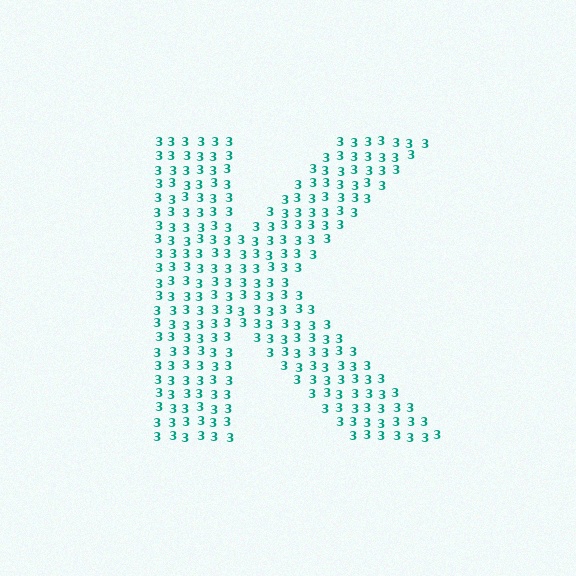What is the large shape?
The large shape is the letter K.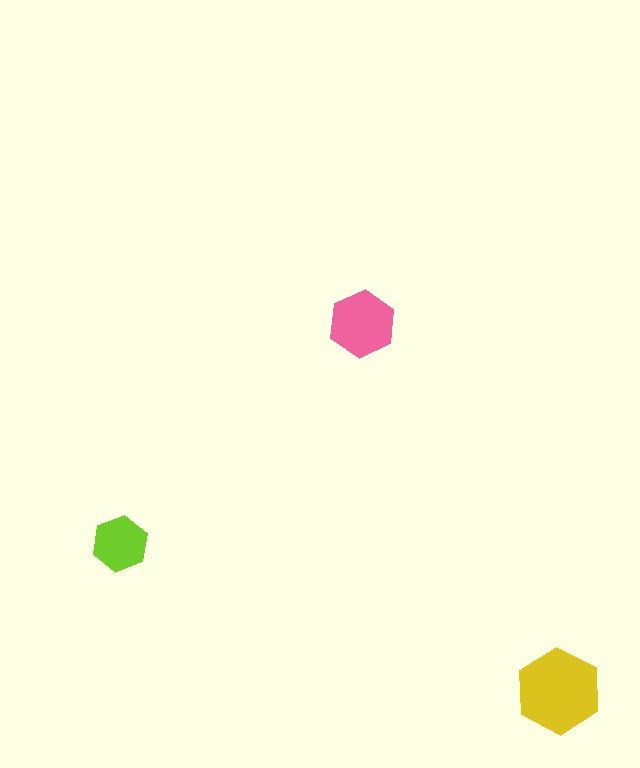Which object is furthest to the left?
The lime hexagon is leftmost.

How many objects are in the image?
There are 3 objects in the image.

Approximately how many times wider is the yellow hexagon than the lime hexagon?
About 1.5 times wider.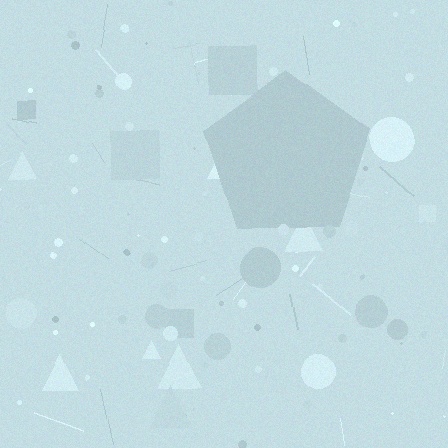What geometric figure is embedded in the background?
A pentagon is embedded in the background.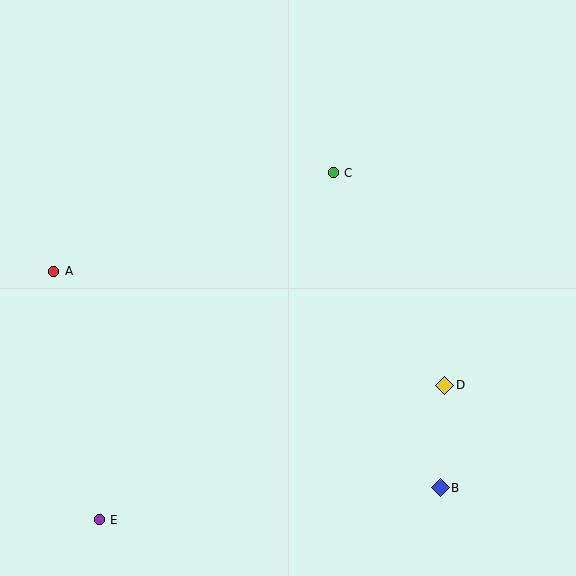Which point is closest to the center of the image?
Point C at (333, 173) is closest to the center.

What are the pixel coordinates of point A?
Point A is at (54, 271).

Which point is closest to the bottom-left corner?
Point E is closest to the bottom-left corner.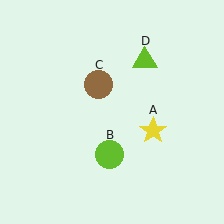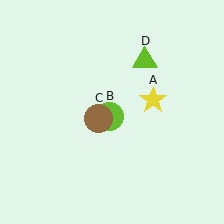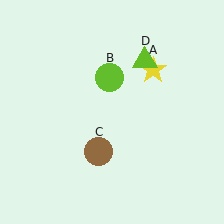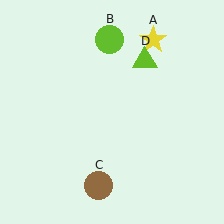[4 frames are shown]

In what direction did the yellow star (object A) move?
The yellow star (object A) moved up.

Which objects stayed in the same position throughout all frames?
Lime triangle (object D) remained stationary.